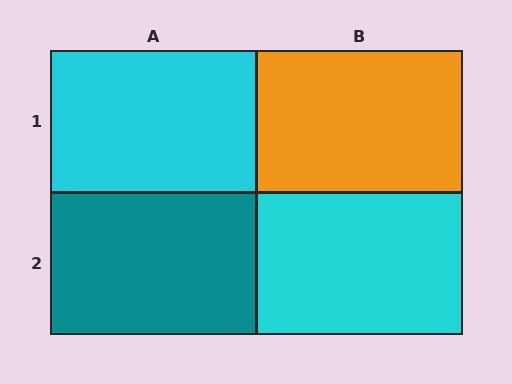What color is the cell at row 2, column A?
Teal.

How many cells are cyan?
2 cells are cyan.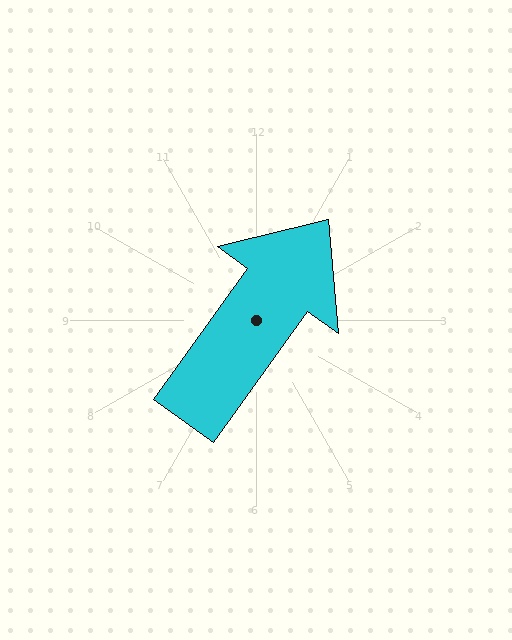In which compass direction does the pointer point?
Northeast.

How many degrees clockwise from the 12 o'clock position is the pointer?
Approximately 36 degrees.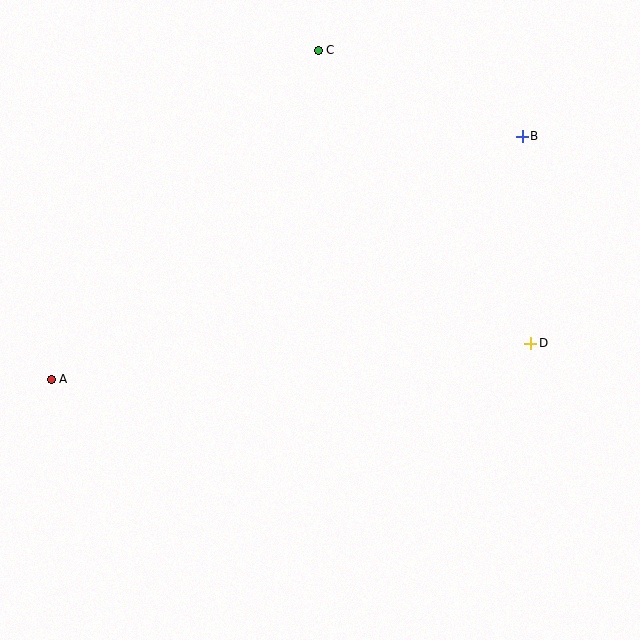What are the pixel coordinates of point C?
Point C is at (318, 50).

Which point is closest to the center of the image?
Point D at (531, 343) is closest to the center.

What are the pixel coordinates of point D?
Point D is at (531, 343).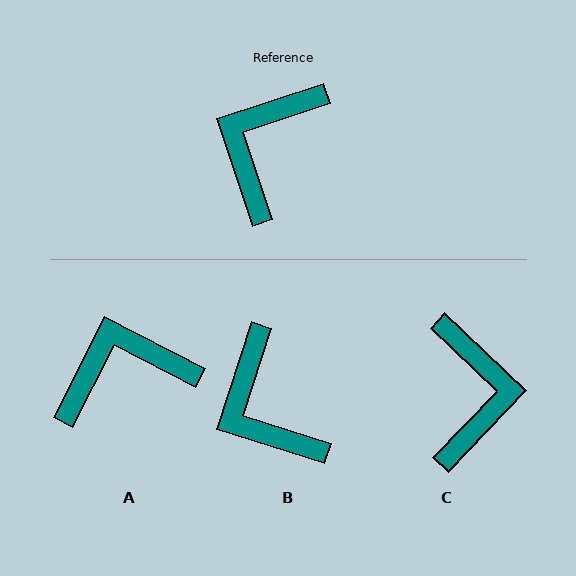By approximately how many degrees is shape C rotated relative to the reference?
Approximately 152 degrees clockwise.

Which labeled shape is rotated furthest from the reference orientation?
C, about 152 degrees away.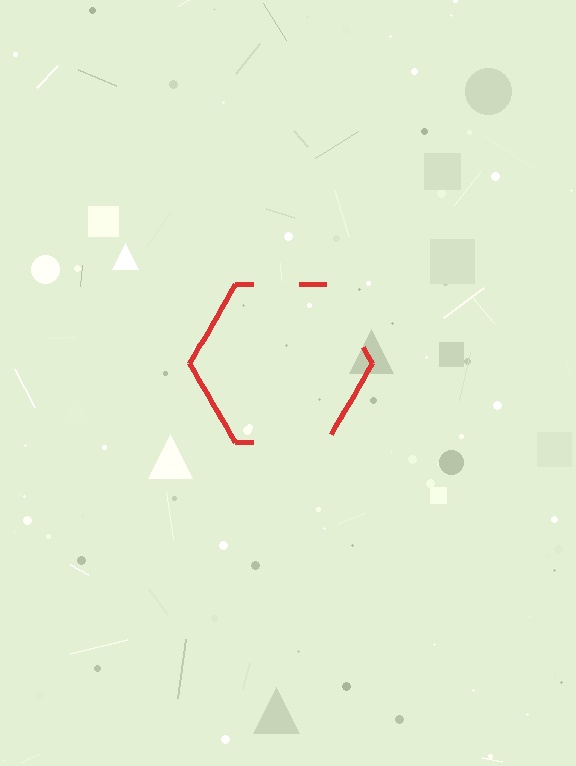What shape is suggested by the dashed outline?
The dashed outline suggests a hexagon.